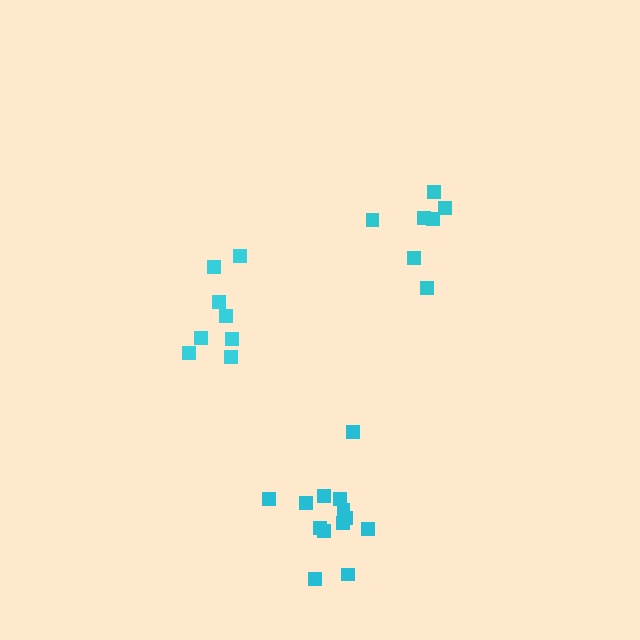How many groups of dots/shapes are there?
There are 3 groups.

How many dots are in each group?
Group 1: 8 dots, Group 2: 8 dots, Group 3: 13 dots (29 total).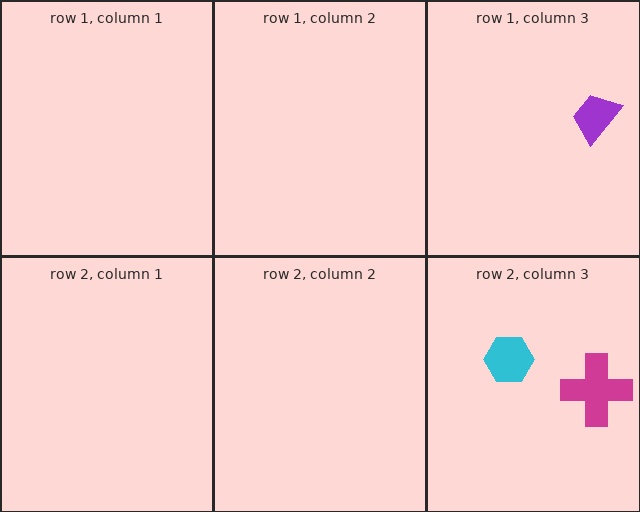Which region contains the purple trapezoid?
The row 1, column 3 region.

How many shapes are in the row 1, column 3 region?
1.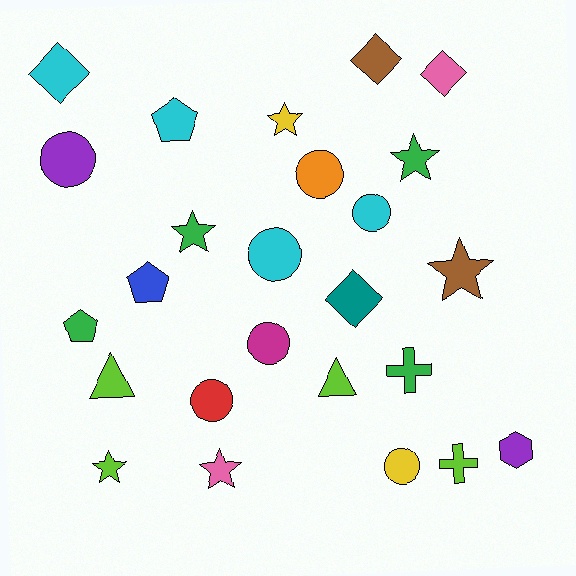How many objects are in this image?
There are 25 objects.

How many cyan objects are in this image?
There are 4 cyan objects.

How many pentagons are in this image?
There are 3 pentagons.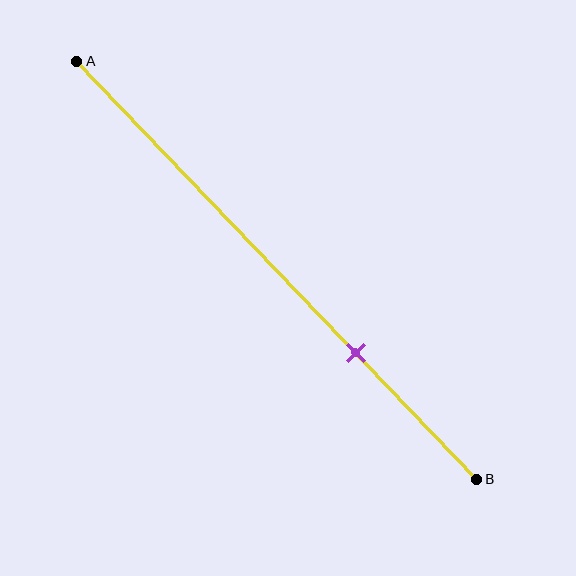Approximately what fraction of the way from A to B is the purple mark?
The purple mark is approximately 70% of the way from A to B.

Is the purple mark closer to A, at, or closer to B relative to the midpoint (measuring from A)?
The purple mark is closer to point B than the midpoint of segment AB.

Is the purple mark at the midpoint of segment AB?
No, the mark is at about 70% from A, not at the 50% midpoint.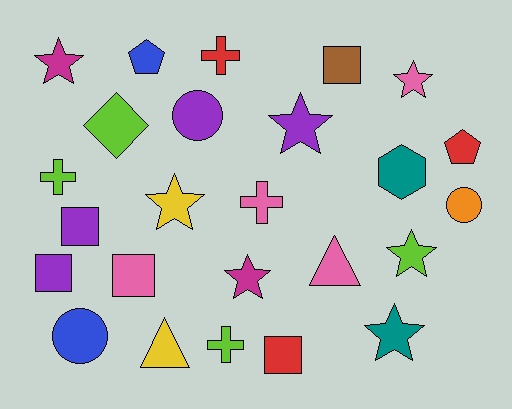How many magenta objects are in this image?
There are 2 magenta objects.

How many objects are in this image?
There are 25 objects.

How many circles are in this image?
There are 3 circles.